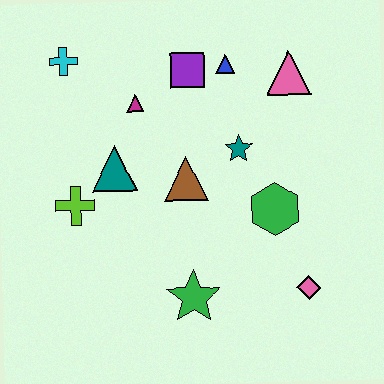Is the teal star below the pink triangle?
Yes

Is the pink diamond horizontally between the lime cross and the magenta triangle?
No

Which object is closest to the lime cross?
The teal triangle is closest to the lime cross.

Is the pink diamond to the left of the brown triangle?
No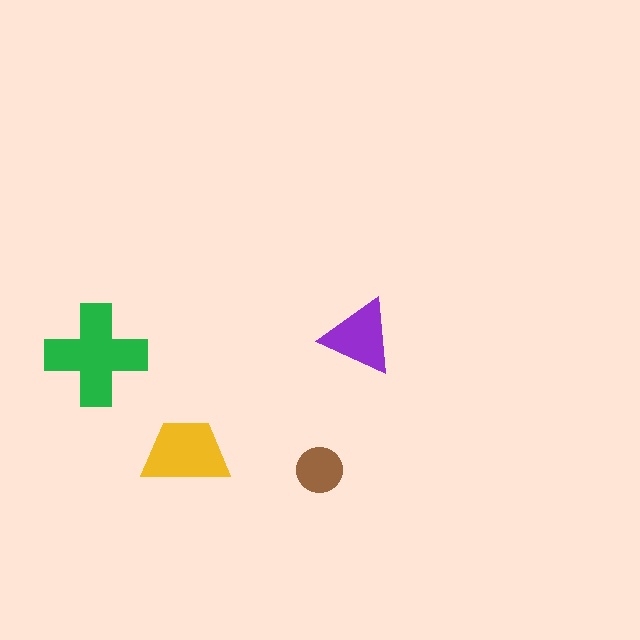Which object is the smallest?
The brown circle.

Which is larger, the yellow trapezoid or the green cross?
The green cross.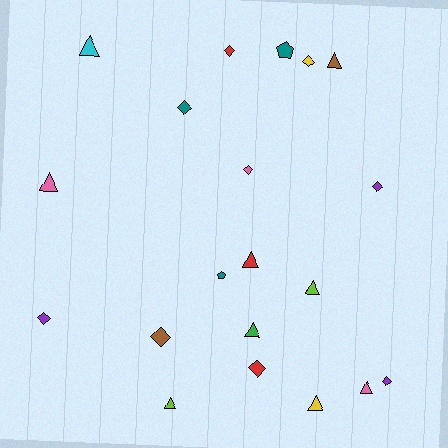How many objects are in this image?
There are 20 objects.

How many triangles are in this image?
There are 9 triangles.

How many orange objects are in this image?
There are no orange objects.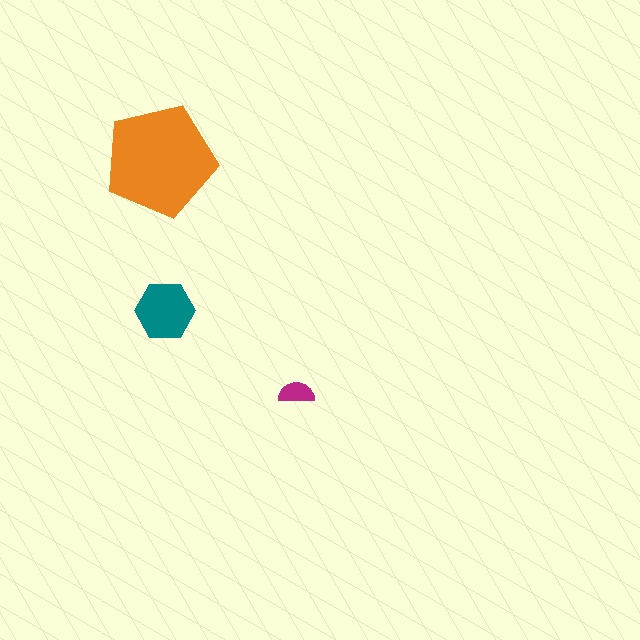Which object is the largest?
The orange pentagon.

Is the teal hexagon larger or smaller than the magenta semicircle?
Larger.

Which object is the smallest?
The magenta semicircle.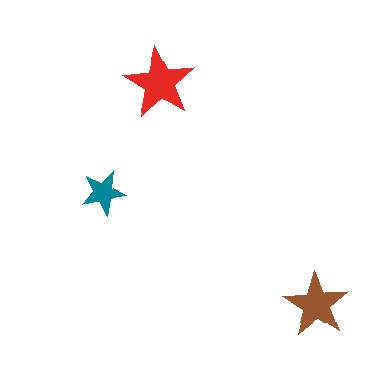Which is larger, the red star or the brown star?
The red one.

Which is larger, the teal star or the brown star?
The brown one.